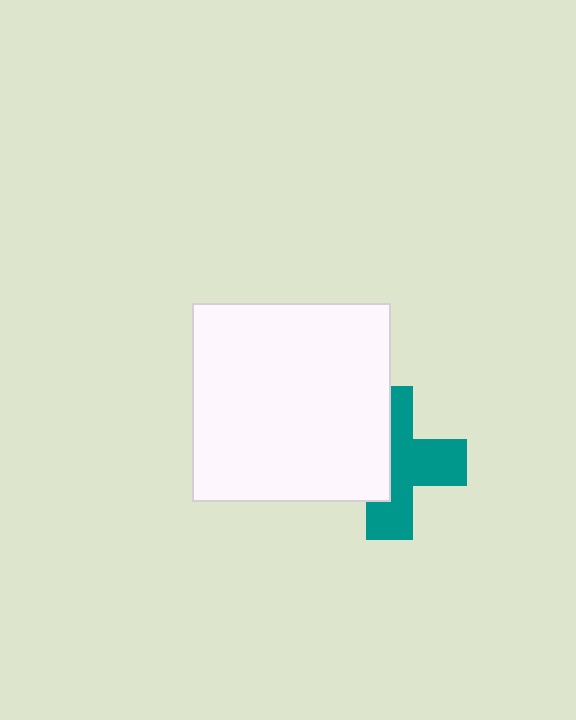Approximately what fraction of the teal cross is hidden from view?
Roughly 44% of the teal cross is hidden behind the white square.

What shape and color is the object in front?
The object in front is a white square.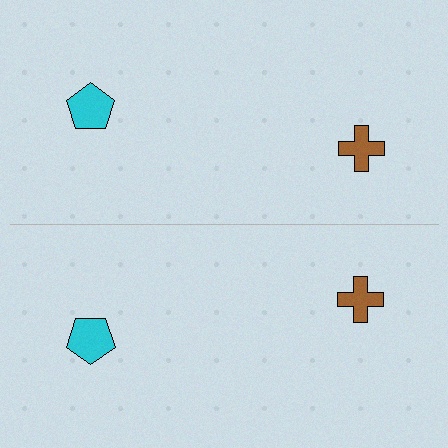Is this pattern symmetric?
Yes, this pattern has bilateral (reflection) symmetry.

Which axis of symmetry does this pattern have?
The pattern has a horizontal axis of symmetry running through the center of the image.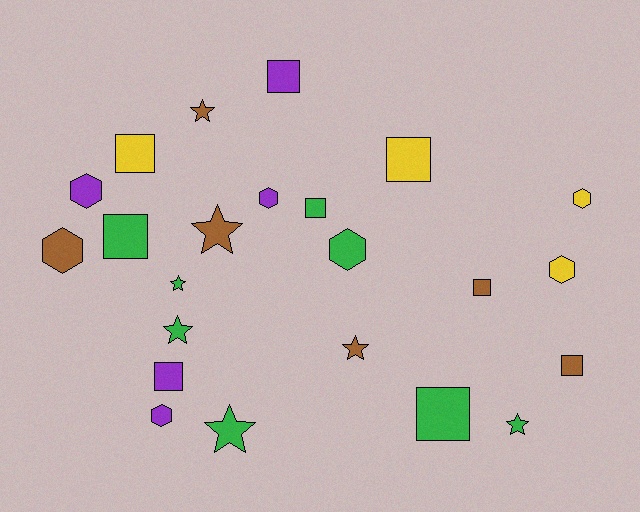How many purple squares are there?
There are 2 purple squares.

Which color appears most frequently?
Green, with 8 objects.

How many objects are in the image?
There are 23 objects.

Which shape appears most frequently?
Square, with 9 objects.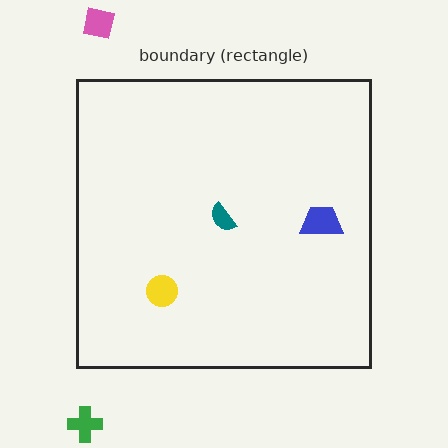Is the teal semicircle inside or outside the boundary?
Inside.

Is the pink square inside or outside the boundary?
Outside.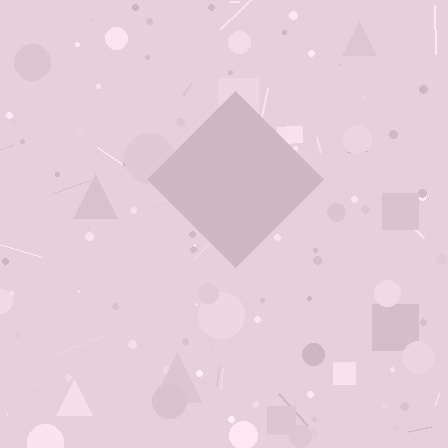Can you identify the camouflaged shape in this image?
The camouflaged shape is a diamond.